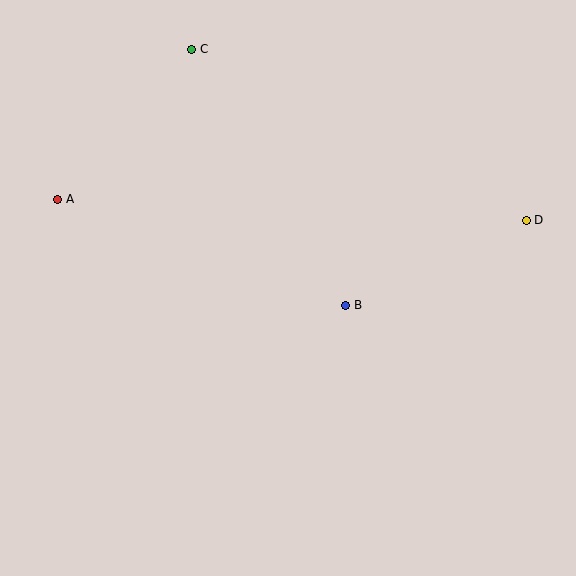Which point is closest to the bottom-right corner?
Point B is closest to the bottom-right corner.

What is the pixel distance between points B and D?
The distance between B and D is 200 pixels.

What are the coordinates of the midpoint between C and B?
The midpoint between C and B is at (269, 177).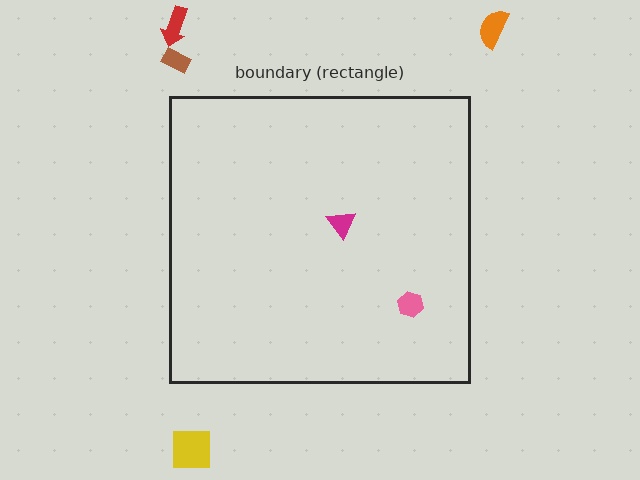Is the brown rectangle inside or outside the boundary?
Outside.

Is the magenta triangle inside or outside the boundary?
Inside.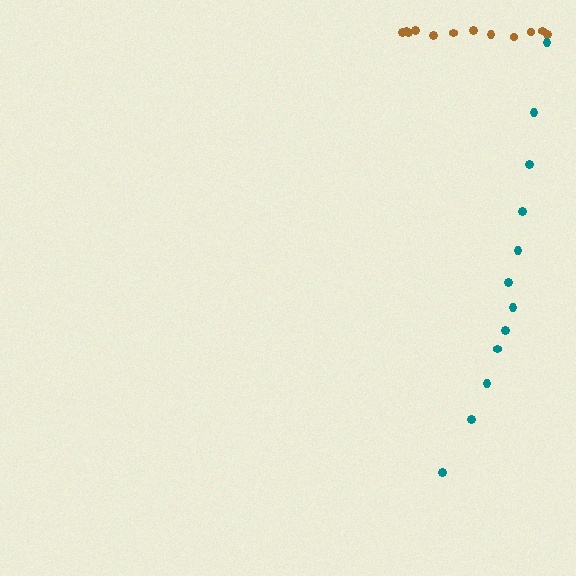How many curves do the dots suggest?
There are 2 distinct paths.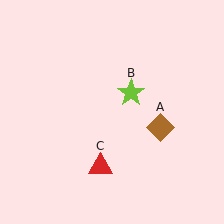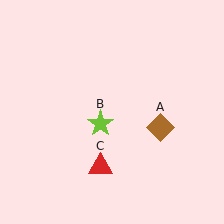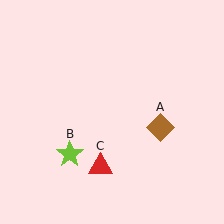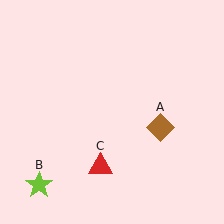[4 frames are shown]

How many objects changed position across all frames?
1 object changed position: lime star (object B).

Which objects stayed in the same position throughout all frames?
Brown diamond (object A) and red triangle (object C) remained stationary.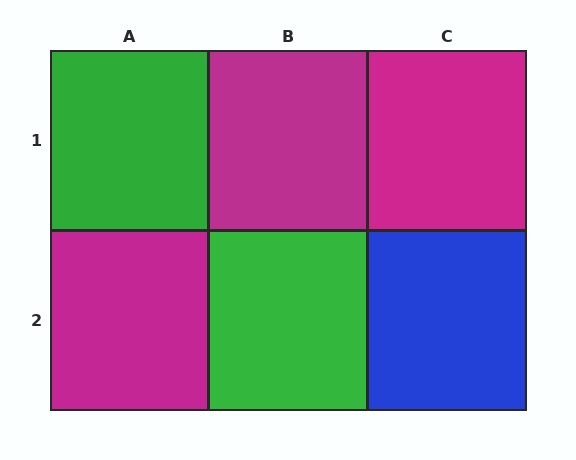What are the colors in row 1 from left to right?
Green, magenta, magenta.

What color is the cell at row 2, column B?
Green.